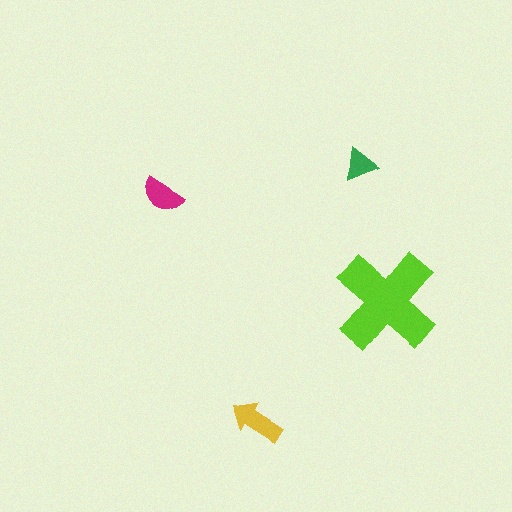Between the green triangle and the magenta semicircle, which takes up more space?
The magenta semicircle.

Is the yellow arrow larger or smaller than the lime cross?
Smaller.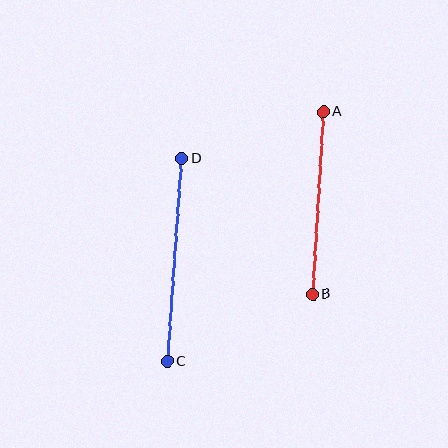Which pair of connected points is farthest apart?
Points C and D are farthest apart.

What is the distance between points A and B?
The distance is approximately 183 pixels.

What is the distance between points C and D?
The distance is approximately 204 pixels.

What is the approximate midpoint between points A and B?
The midpoint is at approximately (318, 203) pixels.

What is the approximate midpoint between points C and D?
The midpoint is at approximately (175, 260) pixels.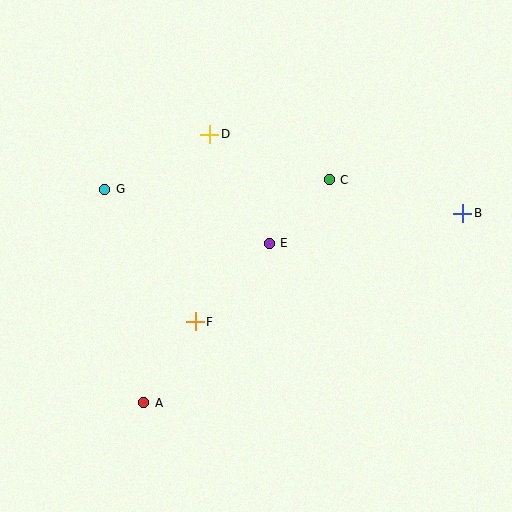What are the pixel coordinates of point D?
Point D is at (210, 134).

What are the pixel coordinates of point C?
Point C is at (329, 180).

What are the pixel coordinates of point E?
Point E is at (269, 243).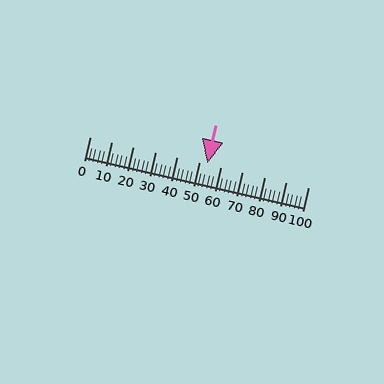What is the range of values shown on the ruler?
The ruler shows values from 0 to 100.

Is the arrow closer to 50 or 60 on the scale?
The arrow is closer to 50.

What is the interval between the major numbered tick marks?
The major tick marks are spaced 10 units apart.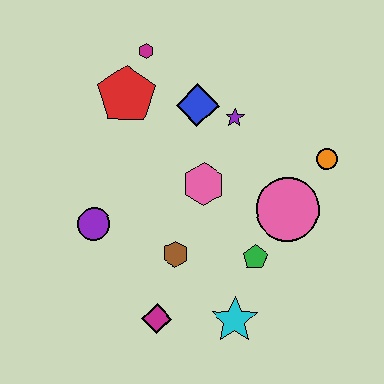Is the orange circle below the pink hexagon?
No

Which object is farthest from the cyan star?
The magenta hexagon is farthest from the cyan star.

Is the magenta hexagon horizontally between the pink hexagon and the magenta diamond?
No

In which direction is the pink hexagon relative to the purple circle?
The pink hexagon is to the right of the purple circle.